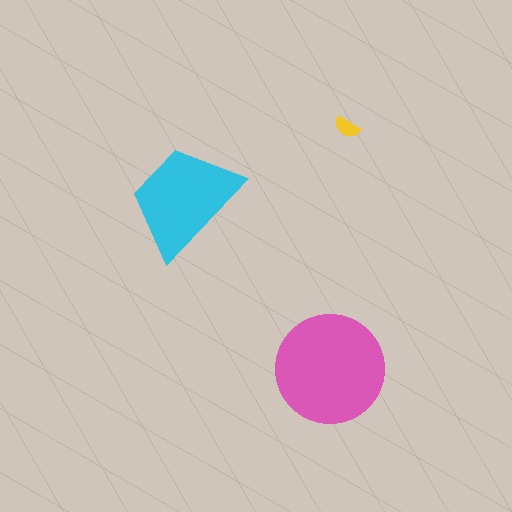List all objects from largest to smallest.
The pink circle, the cyan trapezoid, the yellow semicircle.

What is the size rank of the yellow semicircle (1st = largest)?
3rd.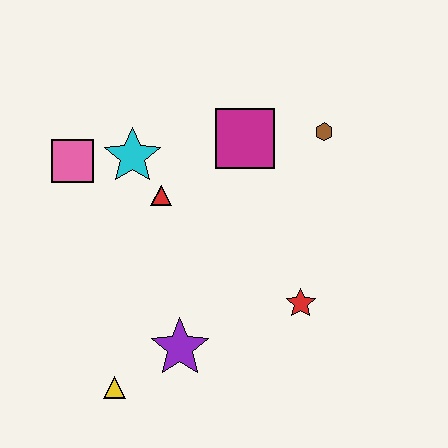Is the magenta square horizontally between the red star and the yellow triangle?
Yes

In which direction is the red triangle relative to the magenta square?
The red triangle is to the left of the magenta square.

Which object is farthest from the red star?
The pink square is farthest from the red star.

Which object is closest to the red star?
The purple star is closest to the red star.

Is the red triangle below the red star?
No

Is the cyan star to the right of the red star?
No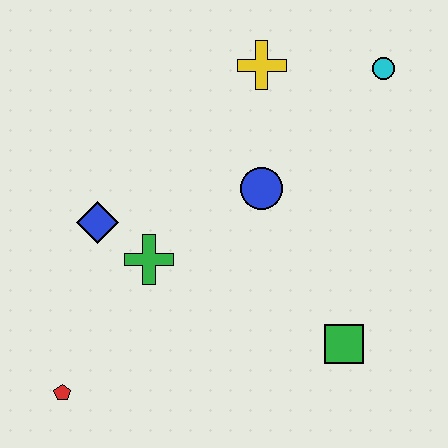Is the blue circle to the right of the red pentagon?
Yes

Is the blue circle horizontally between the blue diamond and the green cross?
No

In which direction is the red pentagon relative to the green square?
The red pentagon is to the left of the green square.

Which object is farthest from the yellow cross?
The red pentagon is farthest from the yellow cross.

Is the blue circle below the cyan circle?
Yes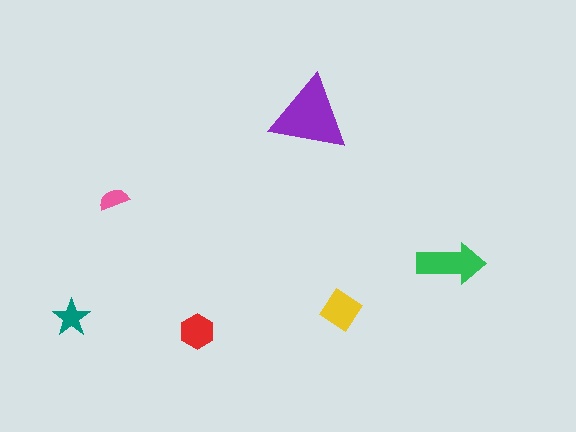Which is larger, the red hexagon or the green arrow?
The green arrow.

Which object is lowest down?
The red hexagon is bottommost.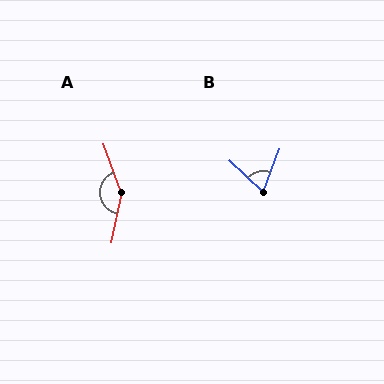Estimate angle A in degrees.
Approximately 148 degrees.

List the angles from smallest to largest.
B (68°), A (148°).